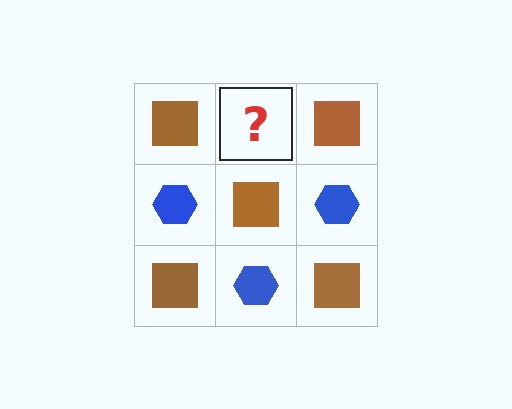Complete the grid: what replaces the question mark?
The question mark should be replaced with a blue hexagon.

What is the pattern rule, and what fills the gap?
The rule is that it alternates brown square and blue hexagon in a checkerboard pattern. The gap should be filled with a blue hexagon.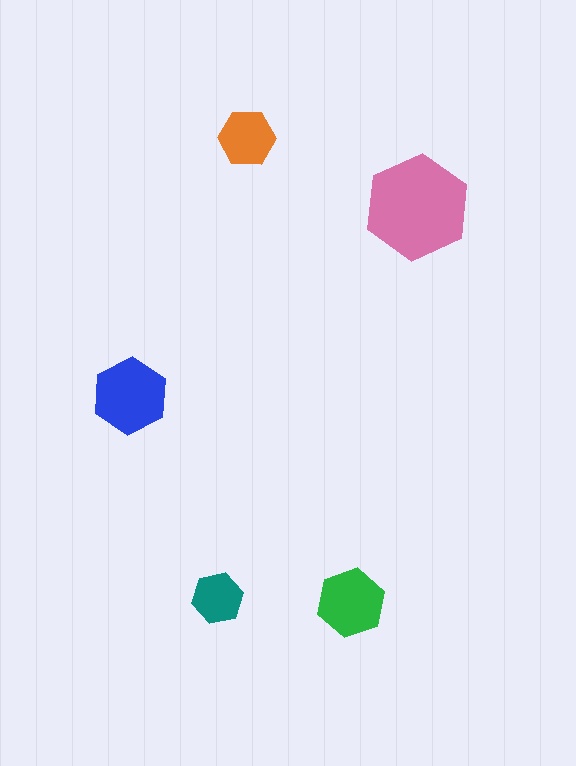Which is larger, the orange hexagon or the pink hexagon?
The pink one.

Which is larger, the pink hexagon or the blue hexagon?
The pink one.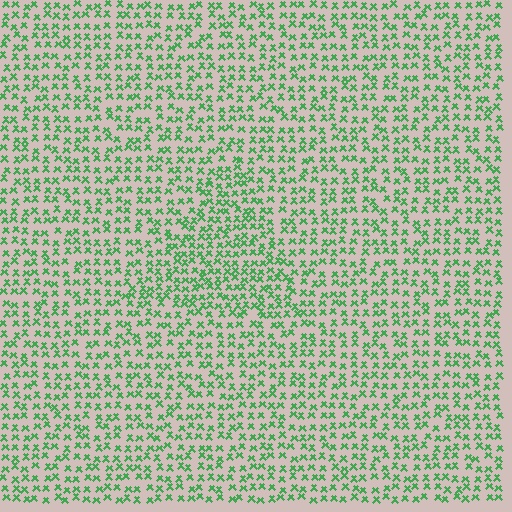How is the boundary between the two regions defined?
The boundary is defined by a change in element density (approximately 1.4x ratio). All elements are the same color, size, and shape.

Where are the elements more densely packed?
The elements are more densely packed inside the triangle boundary.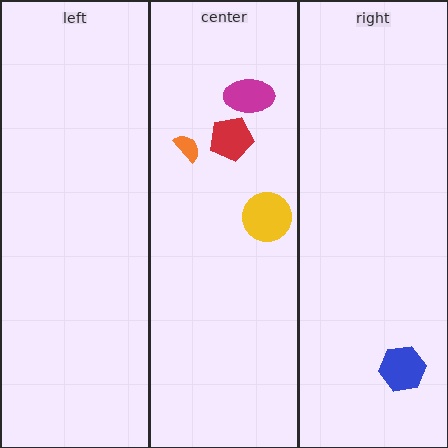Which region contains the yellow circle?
The center region.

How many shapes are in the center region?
4.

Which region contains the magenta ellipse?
The center region.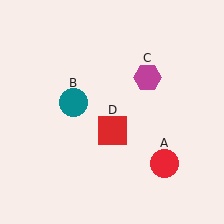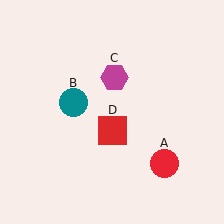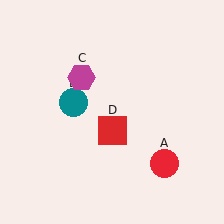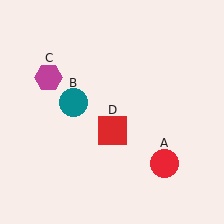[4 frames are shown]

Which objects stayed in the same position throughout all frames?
Red circle (object A) and teal circle (object B) and red square (object D) remained stationary.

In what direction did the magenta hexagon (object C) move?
The magenta hexagon (object C) moved left.